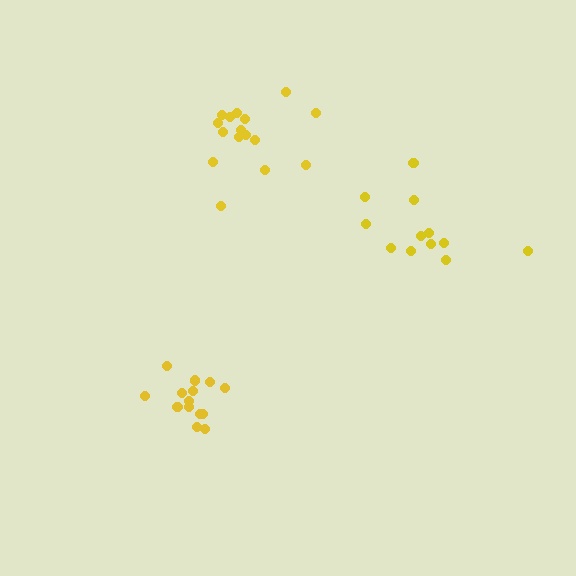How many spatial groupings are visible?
There are 3 spatial groupings.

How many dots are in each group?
Group 1: 14 dots, Group 2: 12 dots, Group 3: 16 dots (42 total).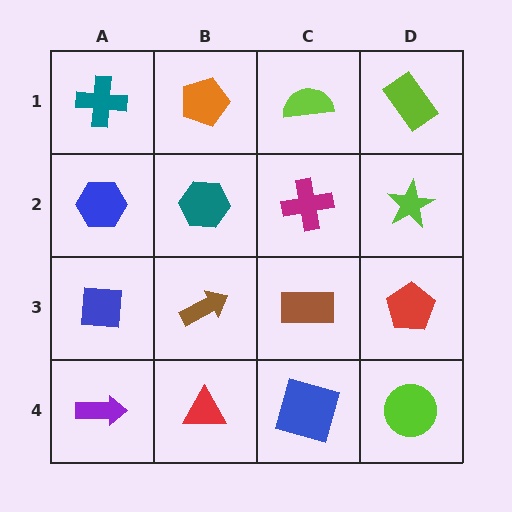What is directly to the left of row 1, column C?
An orange pentagon.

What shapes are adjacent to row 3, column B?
A teal hexagon (row 2, column B), a red triangle (row 4, column B), a blue square (row 3, column A), a brown rectangle (row 3, column C).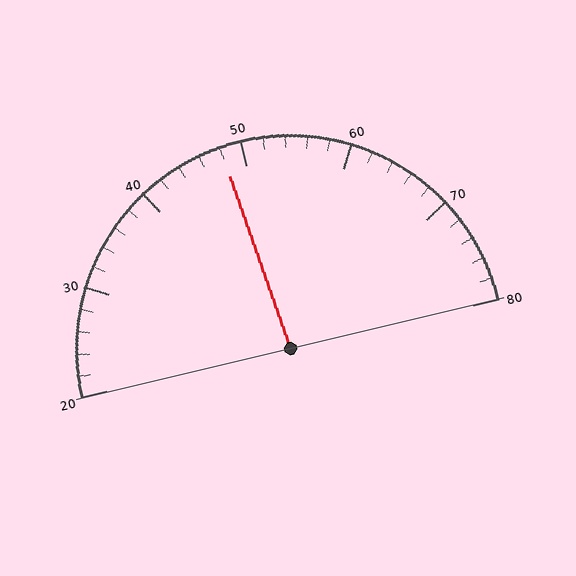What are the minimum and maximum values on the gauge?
The gauge ranges from 20 to 80.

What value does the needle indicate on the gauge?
The needle indicates approximately 48.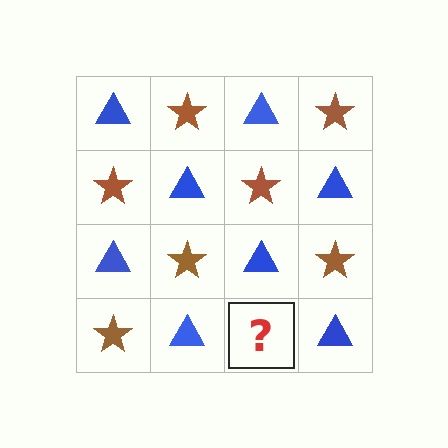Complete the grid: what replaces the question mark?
The question mark should be replaced with a brown star.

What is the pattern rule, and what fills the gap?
The rule is that it alternates blue triangle and brown star in a checkerboard pattern. The gap should be filled with a brown star.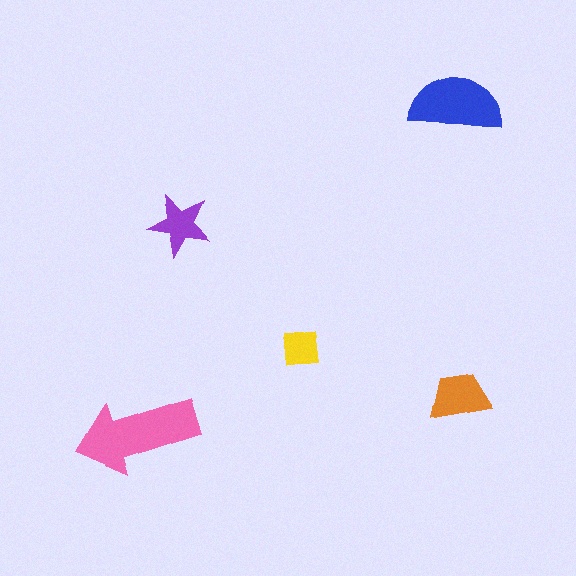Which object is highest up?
The blue semicircle is topmost.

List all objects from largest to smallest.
The pink arrow, the blue semicircle, the orange trapezoid, the purple star, the yellow square.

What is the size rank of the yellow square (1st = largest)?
5th.